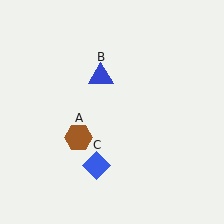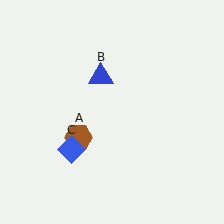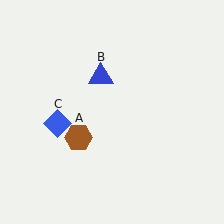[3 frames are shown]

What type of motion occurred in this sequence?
The blue diamond (object C) rotated clockwise around the center of the scene.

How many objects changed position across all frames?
1 object changed position: blue diamond (object C).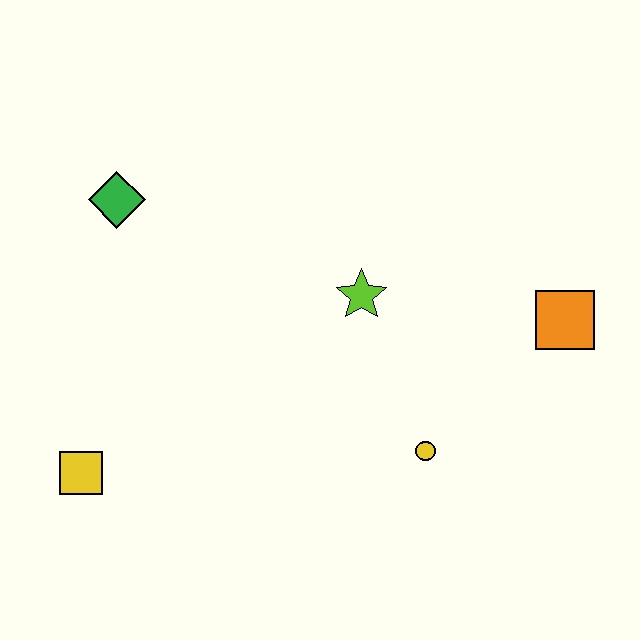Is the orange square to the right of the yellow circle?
Yes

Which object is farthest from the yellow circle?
The green diamond is farthest from the yellow circle.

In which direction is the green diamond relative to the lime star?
The green diamond is to the left of the lime star.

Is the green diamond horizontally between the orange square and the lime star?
No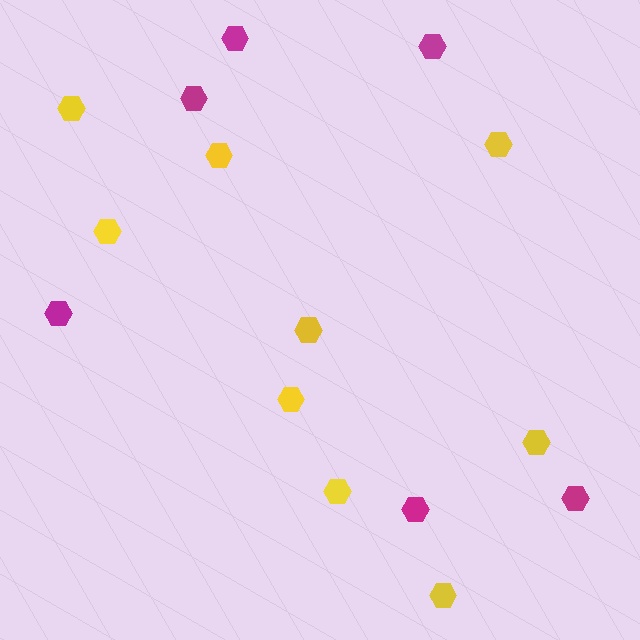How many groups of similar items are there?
There are 2 groups: one group of yellow hexagons (9) and one group of magenta hexagons (6).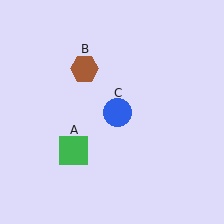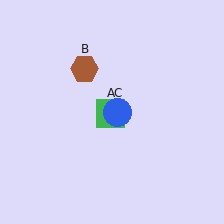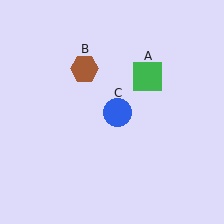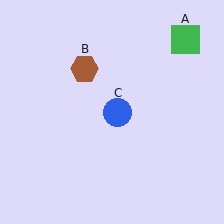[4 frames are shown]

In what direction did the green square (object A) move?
The green square (object A) moved up and to the right.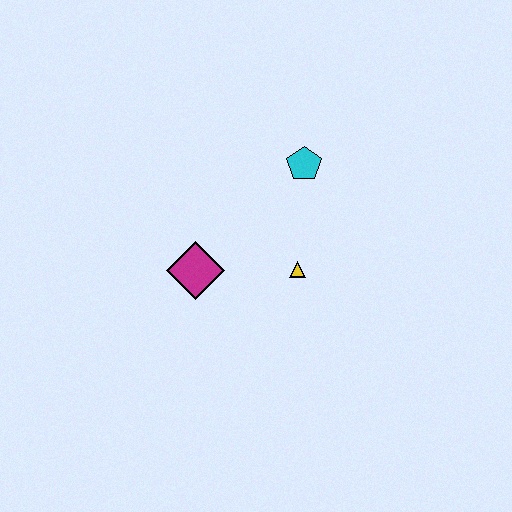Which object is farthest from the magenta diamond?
The cyan pentagon is farthest from the magenta diamond.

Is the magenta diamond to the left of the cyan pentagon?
Yes